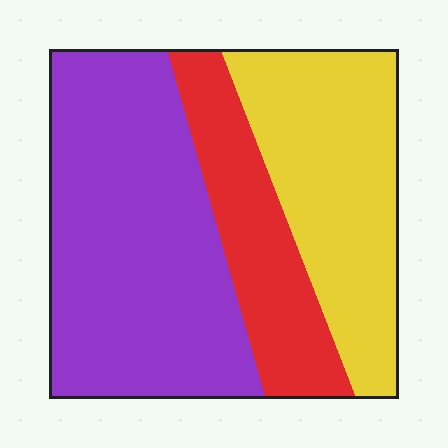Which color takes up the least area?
Red, at roughly 20%.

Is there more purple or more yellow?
Purple.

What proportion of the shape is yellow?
Yellow covers around 30% of the shape.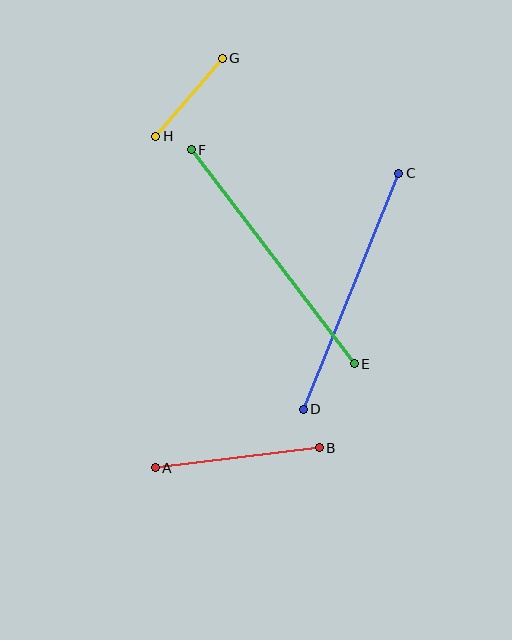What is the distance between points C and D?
The distance is approximately 254 pixels.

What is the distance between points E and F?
The distance is approximately 269 pixels.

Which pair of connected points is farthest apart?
Points E and F are farthest apart.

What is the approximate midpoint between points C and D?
The midpoint is at approximately (351, 291) pixels.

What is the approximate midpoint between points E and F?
The midpoint is at approximately (273, 257) pixels.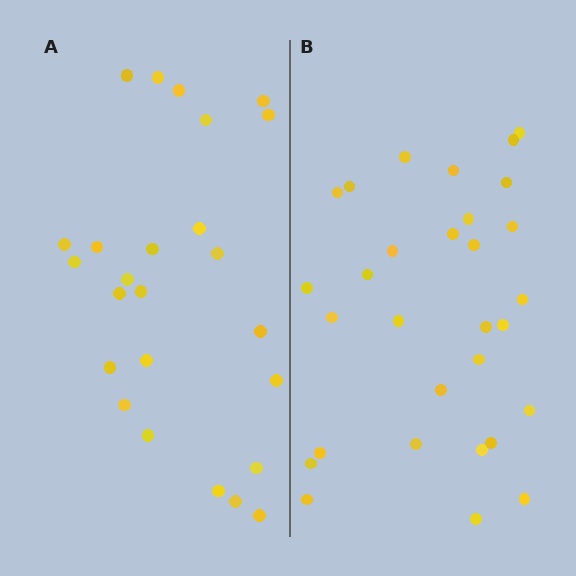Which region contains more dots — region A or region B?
Region B (the right region) has more dots.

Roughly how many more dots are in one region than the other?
Region B has about 5 more dots than region A.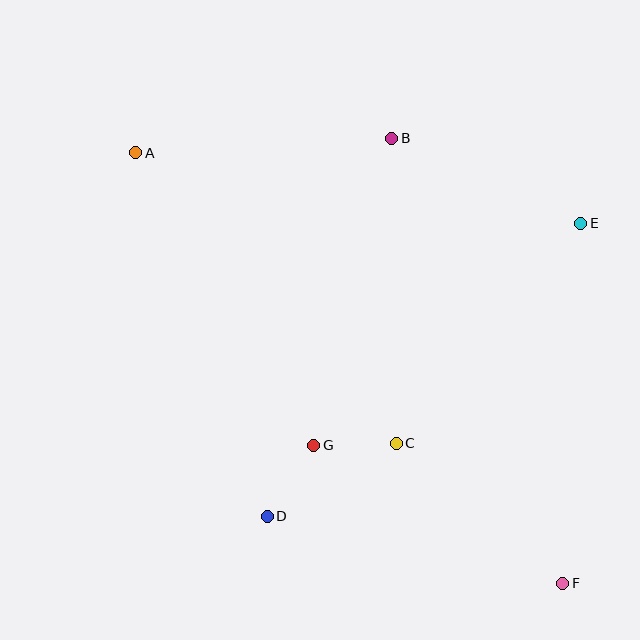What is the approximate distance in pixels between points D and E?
The distance between D and E is approximately 429 pixels.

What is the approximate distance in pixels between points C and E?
The distance between C and E is approximately 287 pixels.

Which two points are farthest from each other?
Points A and F are farthest from each other.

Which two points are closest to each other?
Points C and G are closest to each other.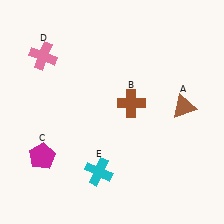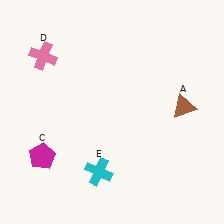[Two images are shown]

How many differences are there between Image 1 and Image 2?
There is 1 difference between the two images.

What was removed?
The brown cross (B) was removed in Image 2.